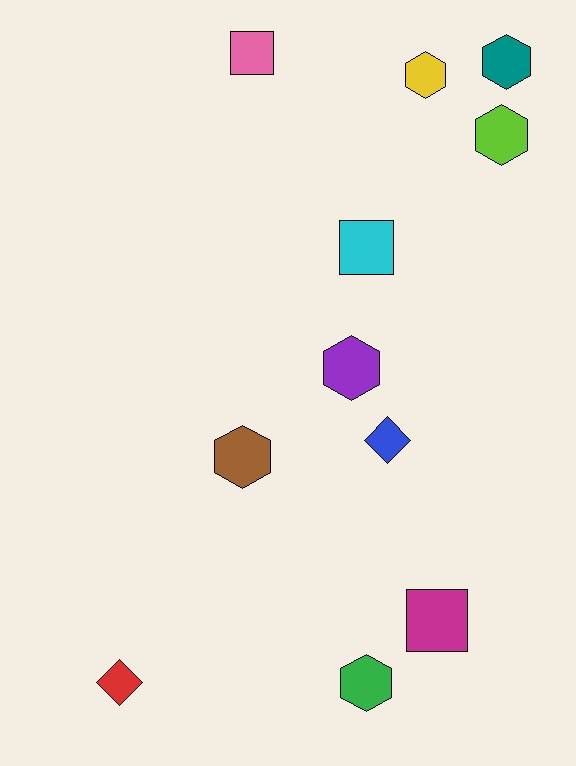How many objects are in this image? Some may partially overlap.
There are 11 objects.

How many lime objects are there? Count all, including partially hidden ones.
There is 1 lime object.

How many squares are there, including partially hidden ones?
There are 3 squares.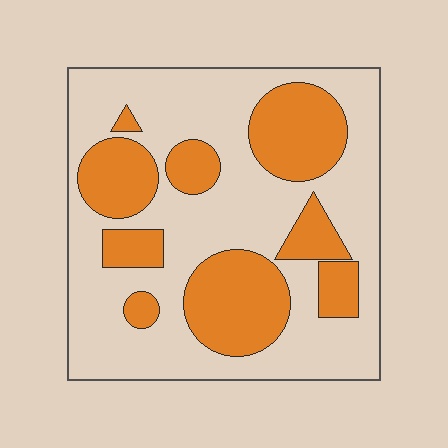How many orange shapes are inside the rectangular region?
9.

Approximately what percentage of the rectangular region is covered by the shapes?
Approximately 35%.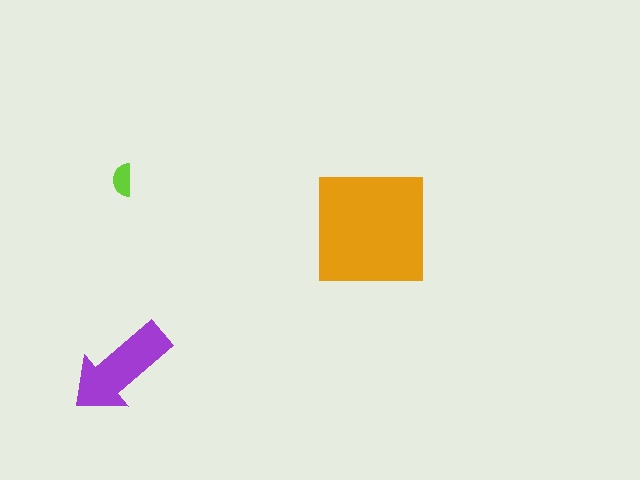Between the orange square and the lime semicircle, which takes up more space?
The orange square.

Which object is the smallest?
The lime semicircle.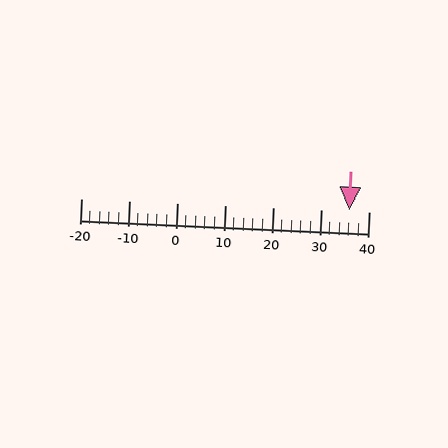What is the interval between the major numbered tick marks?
The major tick marks are spaced 10 units apart.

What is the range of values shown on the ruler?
The ruler shows values from -20 to 40.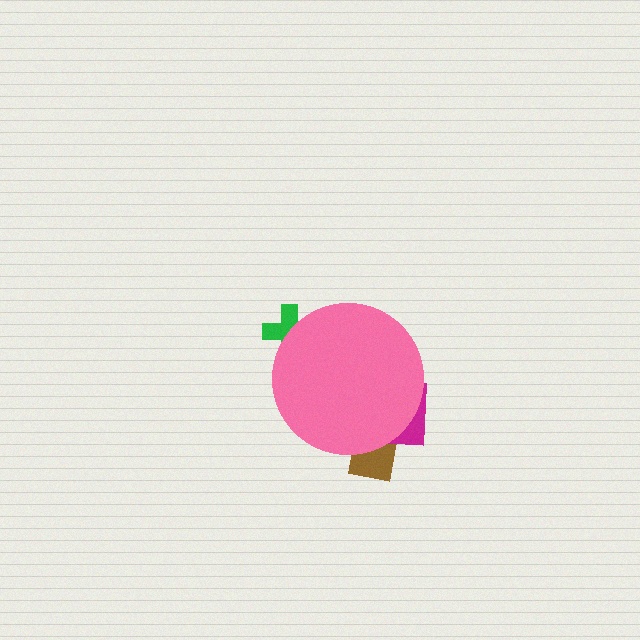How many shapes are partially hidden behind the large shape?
3 shapes are partially hidden.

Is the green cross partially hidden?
Yes, the green cross is partially hidden behind the pink circle.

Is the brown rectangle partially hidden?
Yes, the brown rectangle is partially hidden behind the pink circle.